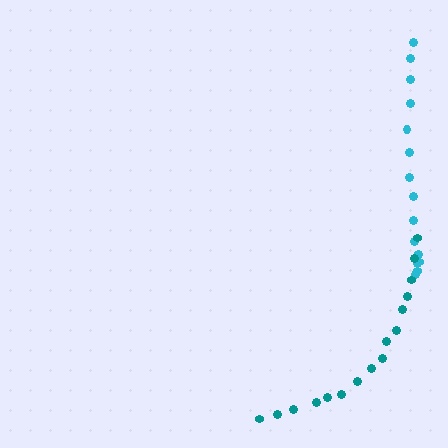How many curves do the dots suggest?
There are 2 distinct paths.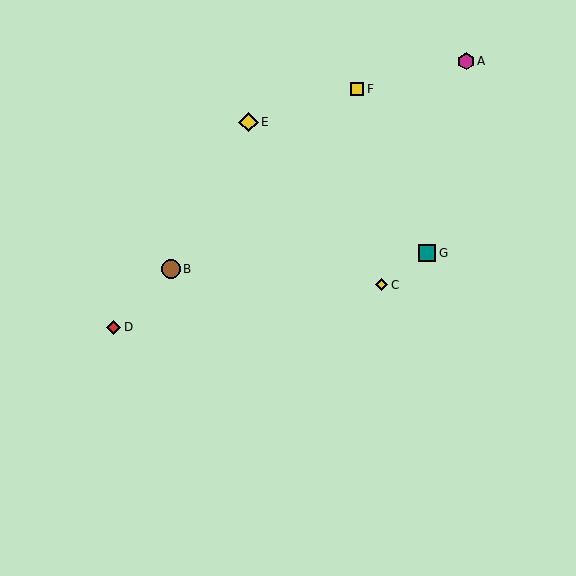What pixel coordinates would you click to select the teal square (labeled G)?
Click at (427, 253) to select the teal square G.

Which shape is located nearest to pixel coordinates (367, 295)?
The yellow diamond (labeled C) at (382, 285) is nearest to that location.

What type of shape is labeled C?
Shape C is a yellow diamond.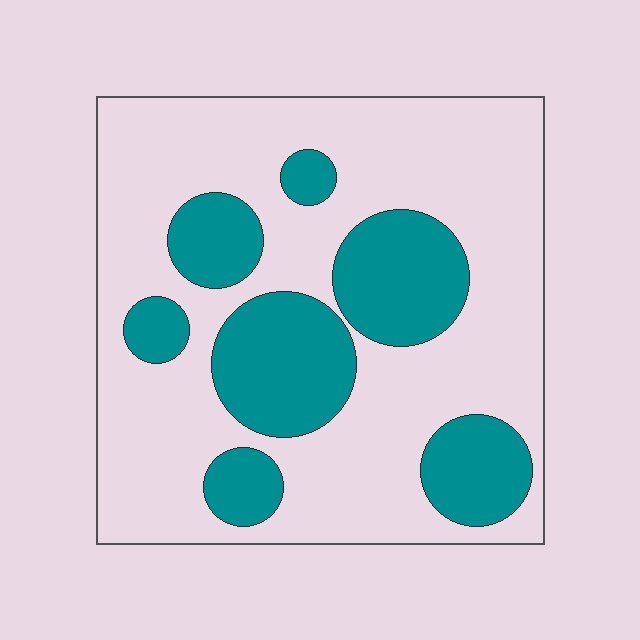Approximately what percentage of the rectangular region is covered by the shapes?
Approximately 30%.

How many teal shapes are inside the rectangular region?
7.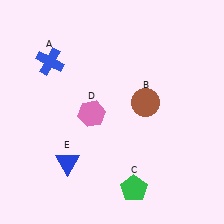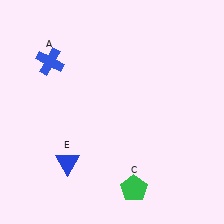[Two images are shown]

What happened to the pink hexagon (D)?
The pink hexagon (D) was removed in Image 2. It was in the bottom-left area of Image 1.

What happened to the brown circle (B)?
The brown circle (B) was removed in Image 2. It was in the top-right area of Image 1.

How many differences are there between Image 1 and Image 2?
There are 2 differences between the two images.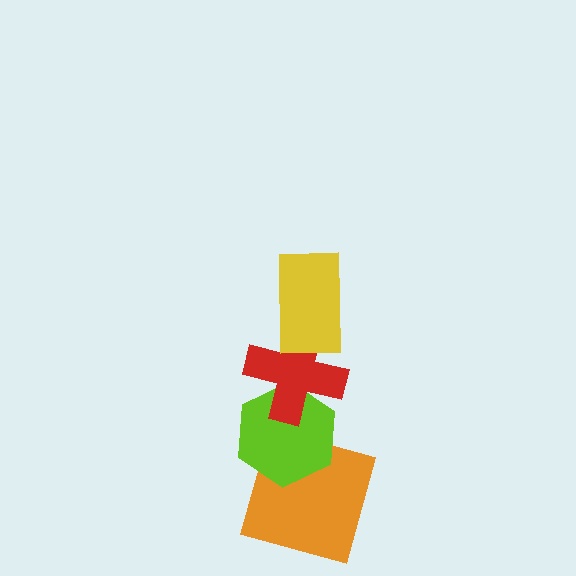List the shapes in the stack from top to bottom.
From top to bottom: the yellow rectangle, the red cross, the lime hexagon, the orange square.